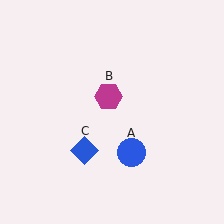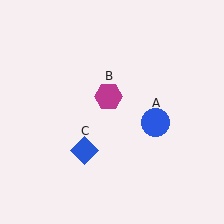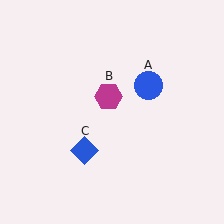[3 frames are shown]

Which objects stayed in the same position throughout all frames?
Magenta hexagon (object B) and blue diamond (object C) remained stationary.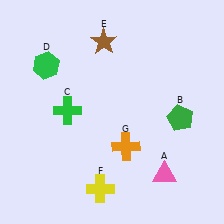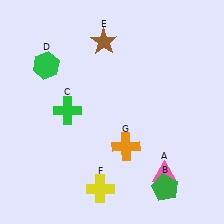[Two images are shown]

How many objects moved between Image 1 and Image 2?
1 object moved between the two images.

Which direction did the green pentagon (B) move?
The green pentagon (B) moved down.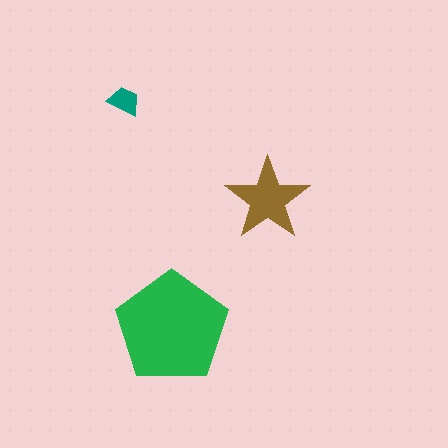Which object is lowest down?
The green pentagon is bottommost.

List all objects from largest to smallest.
The green pentagon, the brown star, the teal trapezoid.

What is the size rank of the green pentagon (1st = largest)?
1st.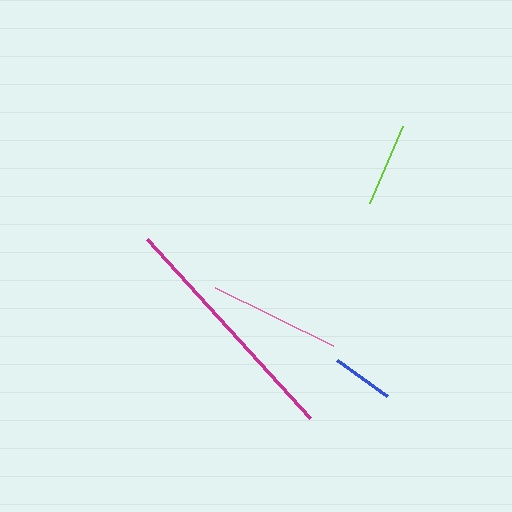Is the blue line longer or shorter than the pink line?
The pink line is longer than the blue line.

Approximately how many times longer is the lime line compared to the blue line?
The lime line is approximately 1.4 times the length of the blue line.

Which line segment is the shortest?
The blue line is the shortest at approximately 61 pixels.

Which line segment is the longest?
The magenta line is the longest at approximately 242 pixels.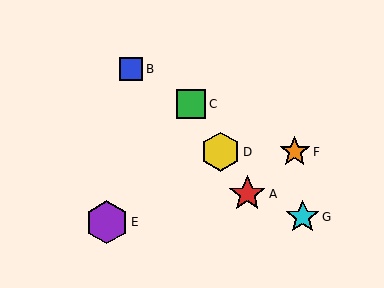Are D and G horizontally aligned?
No, D is at y≈152 and G is at y≈217.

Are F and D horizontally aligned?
Yes, both are at y≈152.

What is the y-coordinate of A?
Object A is at y≈194.